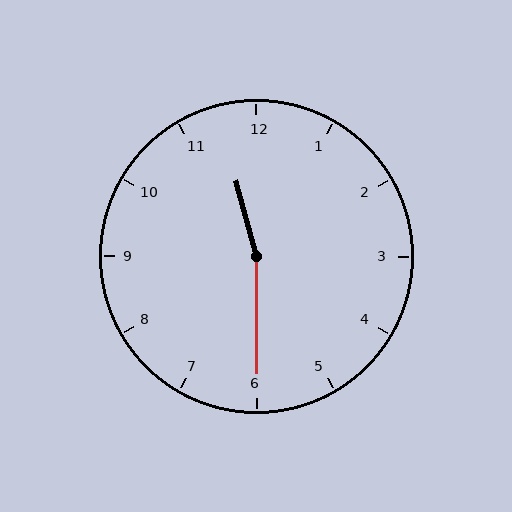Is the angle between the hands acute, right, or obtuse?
It is obtuse.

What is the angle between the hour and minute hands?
Approximately 165 degrees.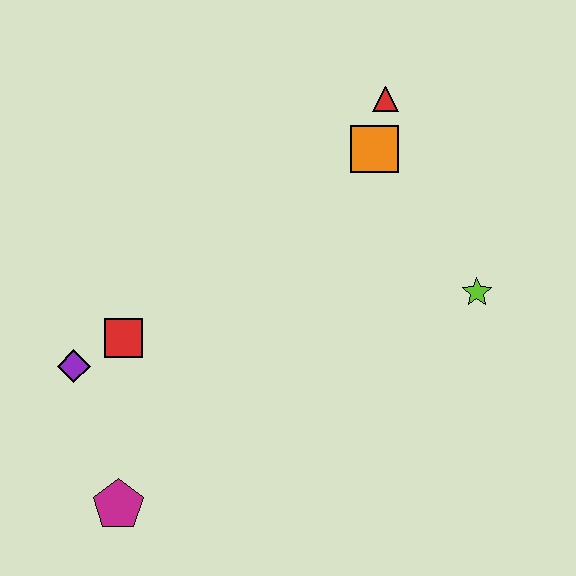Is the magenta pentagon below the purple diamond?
Yes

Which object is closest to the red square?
The purple diamond is closest to the red square.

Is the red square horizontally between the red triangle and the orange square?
No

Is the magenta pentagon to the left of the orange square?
Yes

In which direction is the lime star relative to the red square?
The lime star is to the right of the red square.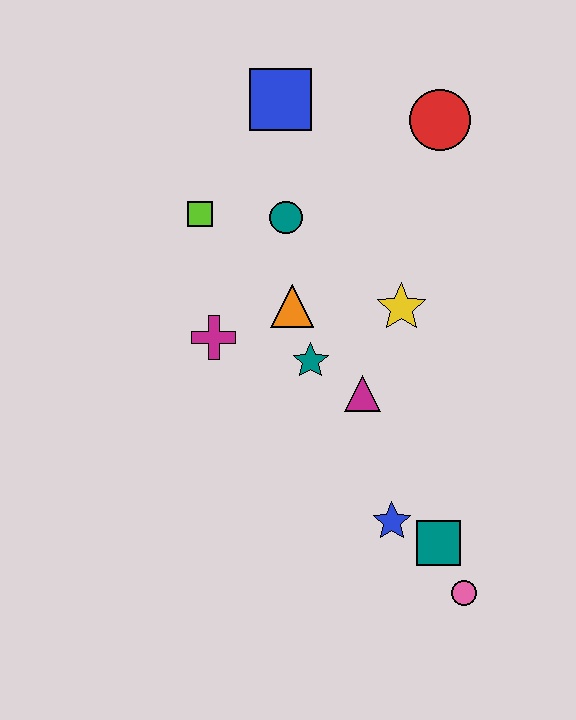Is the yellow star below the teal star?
No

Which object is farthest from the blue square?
The pink circle is farthest from the blue square.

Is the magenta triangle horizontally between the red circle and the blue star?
No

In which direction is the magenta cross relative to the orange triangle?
The magenta cross is to the left of the orange triangle.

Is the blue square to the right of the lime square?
Yes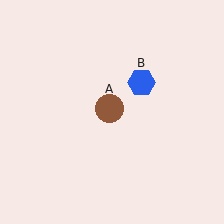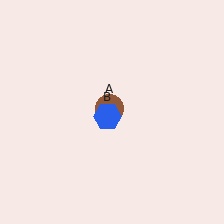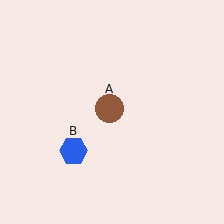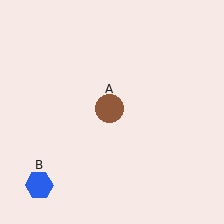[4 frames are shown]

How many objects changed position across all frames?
1 object changed position: blue hexagon (object B).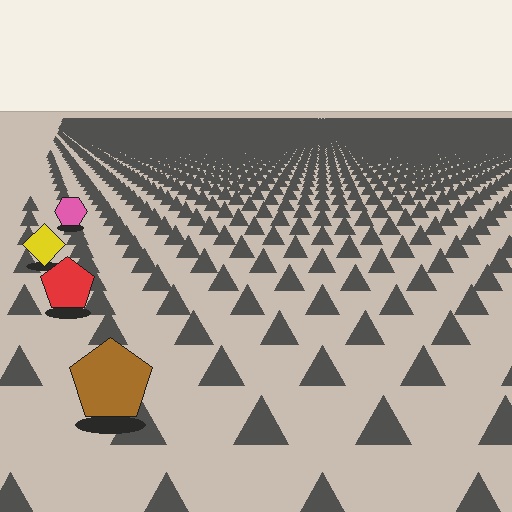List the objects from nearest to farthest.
From nearest to farthest: the brown pentagon, the red pentagon, the yellow diamond, the pink hexagon.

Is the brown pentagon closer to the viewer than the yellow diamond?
Yes. The brown pentagon is closer — you can tell from the texture gradient: the ground texture is coarser near it.